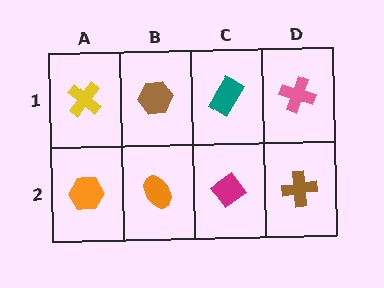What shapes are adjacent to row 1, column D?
A brown cross (row 2, column D), a teal rectangle (row 1, column C).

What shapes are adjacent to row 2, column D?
A pink cross (row 1, column D), a magenta diamond (row 2, column C).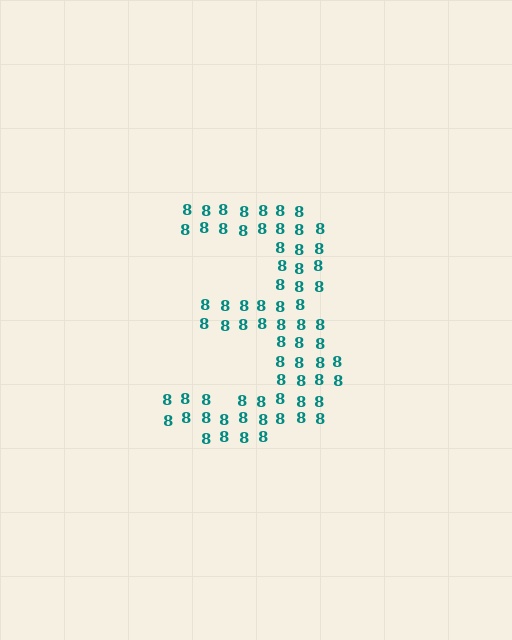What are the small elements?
The small elements are digit 8's.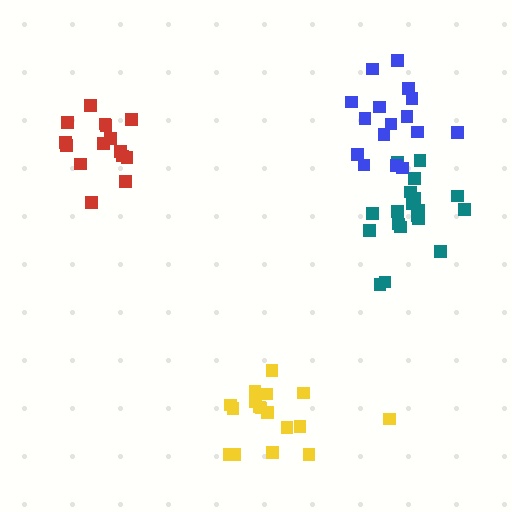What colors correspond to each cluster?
The clusters are colored: teal, yellow, red, blue.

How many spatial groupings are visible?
There are 4 spatial groupings.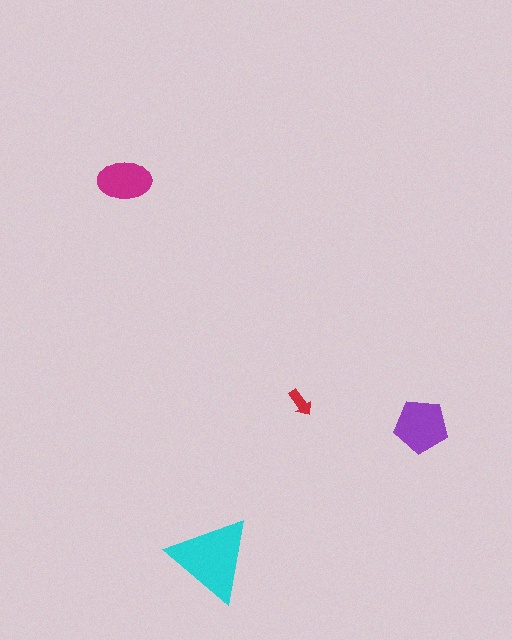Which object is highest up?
The magenta ellipse is topmost.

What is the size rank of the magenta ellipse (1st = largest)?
3rd.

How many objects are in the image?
There are 4 objects in the image.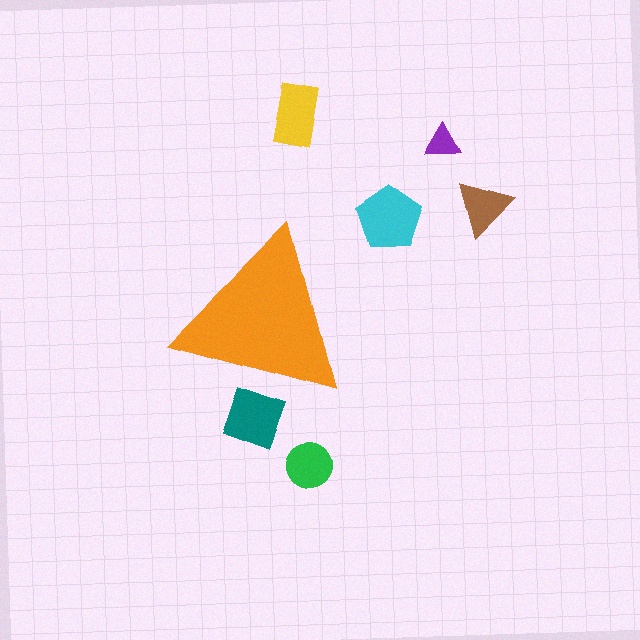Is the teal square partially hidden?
Yes, the teal square is partially hidden behind the orange triangle.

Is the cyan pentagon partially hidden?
No, the cyan pentagon is fully visible.